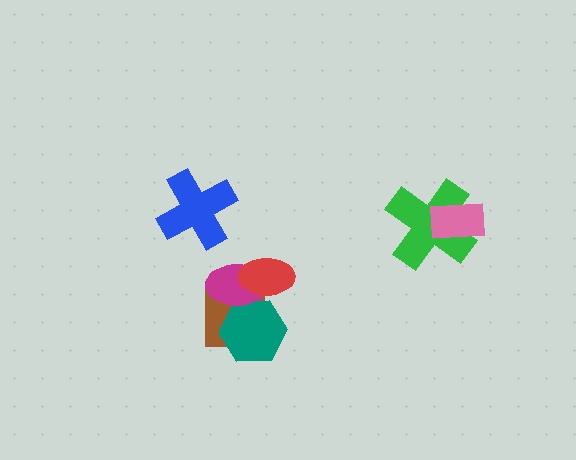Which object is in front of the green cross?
The pink rectangle is in front of the green cross.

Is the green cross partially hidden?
Yes, it is partially covered by another shape.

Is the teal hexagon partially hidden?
Yes, it is partially covered by another shape.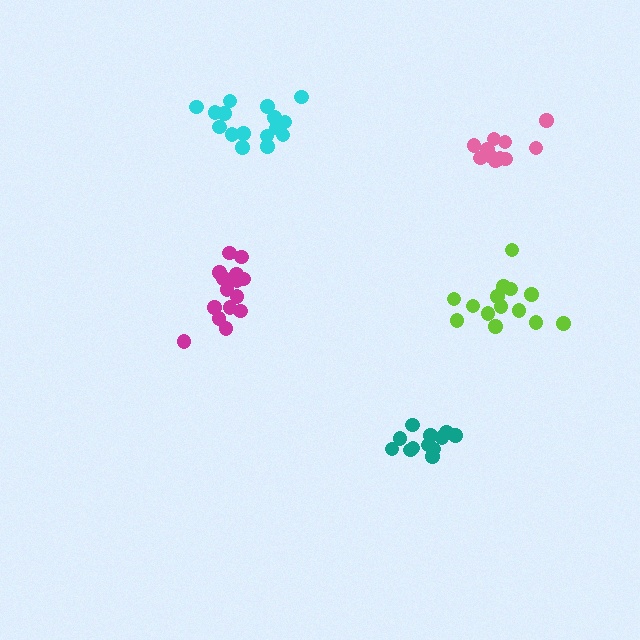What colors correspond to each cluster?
The clusters are colored: pink, teal, cyan, lime, magenta.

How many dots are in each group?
Group 1: 11 dots, Group 2: 12 dots, Group 3: 16 dots, Group 4: 14 dots, Group 5: 15 dots (68 total).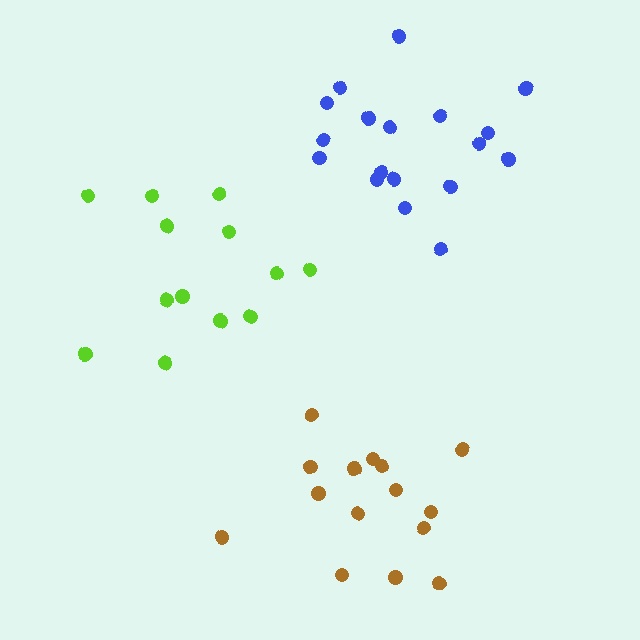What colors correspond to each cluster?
The clusters are colored: lime, brown, blue.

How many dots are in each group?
Group 1: 13 dots, Group 2: 15 dots, Group 3: 18 dots (46 total).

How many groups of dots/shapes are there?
There are 3 groups.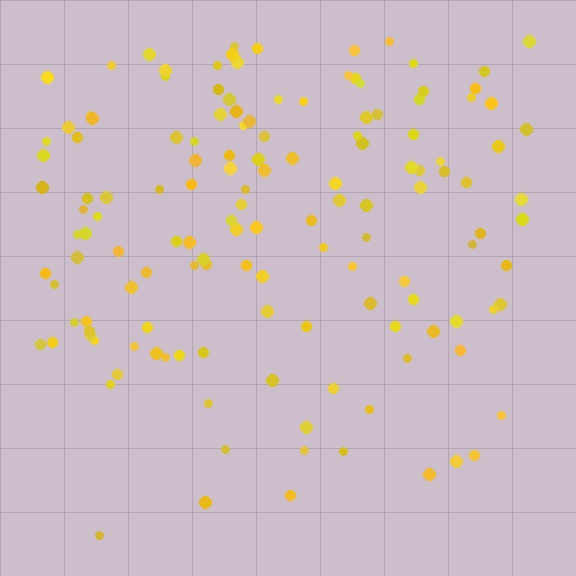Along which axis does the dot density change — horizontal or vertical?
Vertical.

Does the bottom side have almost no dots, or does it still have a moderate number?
Still a moderate number, just noticeably fewer than the top.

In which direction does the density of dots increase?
From bottom to top, with the top side densest.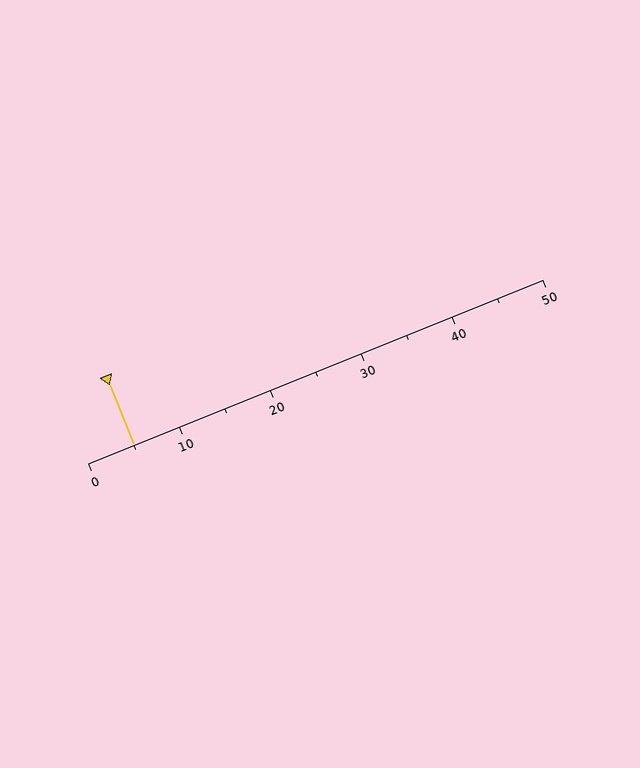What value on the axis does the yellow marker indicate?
The marker indicates approximately 5.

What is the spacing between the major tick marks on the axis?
The major ticks are spaced 10 apart.